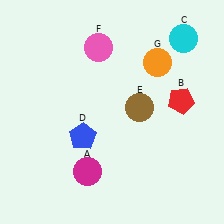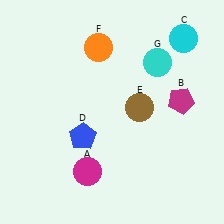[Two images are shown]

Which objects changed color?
B changed from red to magenta. F changed from pink to orange. G changed from orange to cyan.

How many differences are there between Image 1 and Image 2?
There are 3 differences between the two images.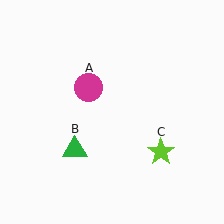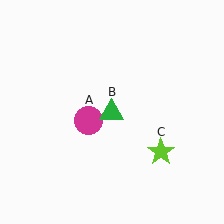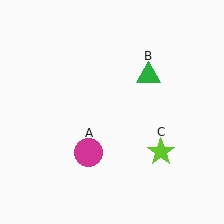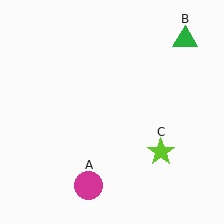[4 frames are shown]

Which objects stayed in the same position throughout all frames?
Lime star (object C) remained stationary.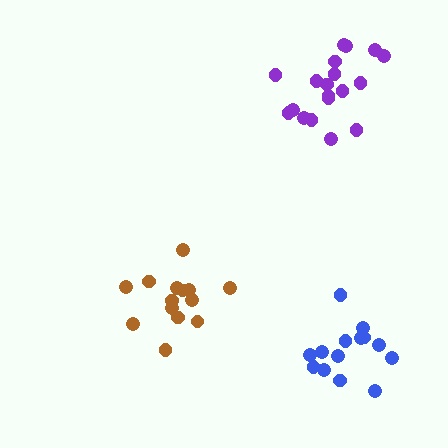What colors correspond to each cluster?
The clusters are colored: purple, blue, brown.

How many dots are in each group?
Group 1: 19 dots, Group 2: 14 dots, Group 3: 14 dots (47 total).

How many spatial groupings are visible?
There are 3 spatial groupings.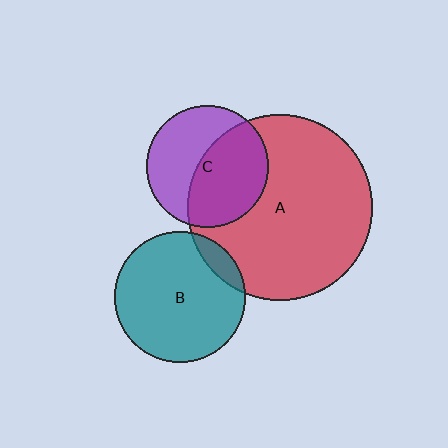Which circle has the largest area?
Circle A (red).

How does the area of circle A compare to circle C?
Approximately 2.3 times.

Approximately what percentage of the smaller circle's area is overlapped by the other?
Approximately 50%.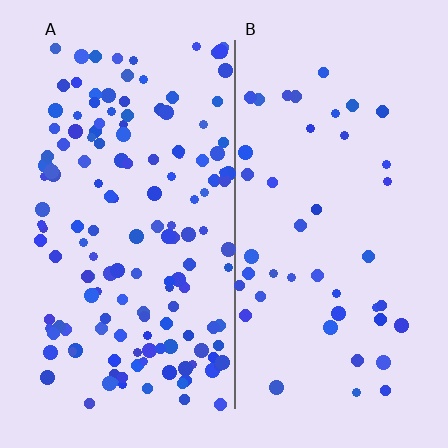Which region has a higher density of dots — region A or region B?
A (the left).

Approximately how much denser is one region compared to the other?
Approximately 3.3× — region A over region B.